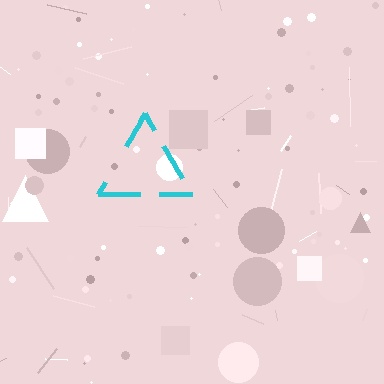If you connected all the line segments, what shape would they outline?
They would outline a triangle.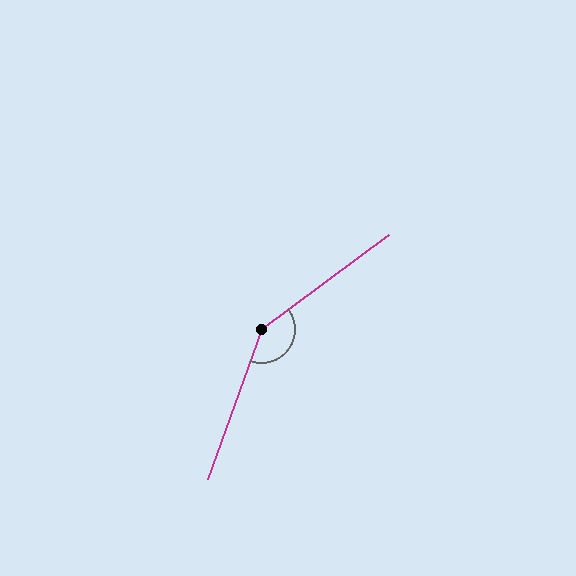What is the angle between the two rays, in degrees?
Approximately 147 degrees.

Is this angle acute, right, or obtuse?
It is obtuse.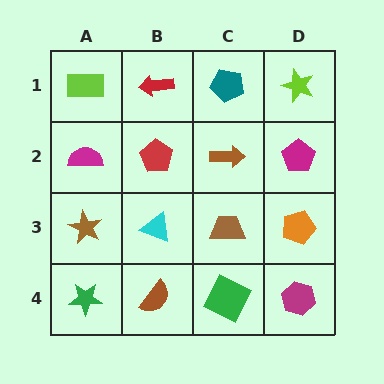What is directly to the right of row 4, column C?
A magenta hexagon.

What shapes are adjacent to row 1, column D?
A magenta pentagon (row 2, column D), a teal pentagon (row 1, column C).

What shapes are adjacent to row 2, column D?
A lime star (row 1, column D), an orange pentagon (row 3, column D), a brown arrow (row 2, column C).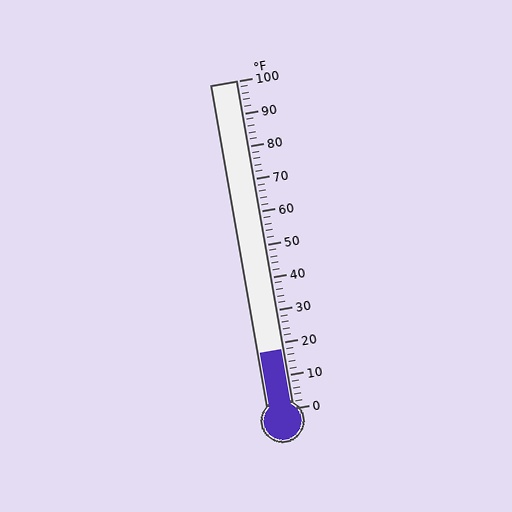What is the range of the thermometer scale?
The thermometer scale ranges from 0°F to 100°F.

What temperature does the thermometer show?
The thermometer shows approximately 18°F.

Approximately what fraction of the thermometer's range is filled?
The thermometer is filled to approximately 20% of its range.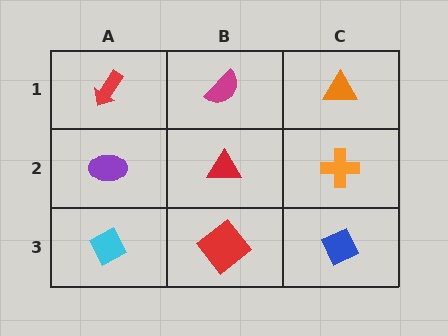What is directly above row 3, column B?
A red triangle.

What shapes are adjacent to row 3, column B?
A red triangle (row 2, column B), a cyan diamond (row 3, column A), a blue diamond (row 3, column C).